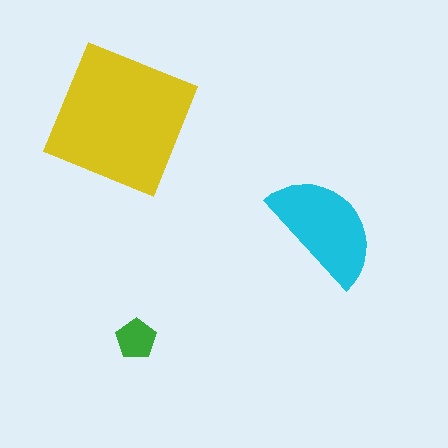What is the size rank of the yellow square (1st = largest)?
1st.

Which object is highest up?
The yellow square is topmost.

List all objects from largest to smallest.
The yellow square, the cyan semicircle, the green pentagon.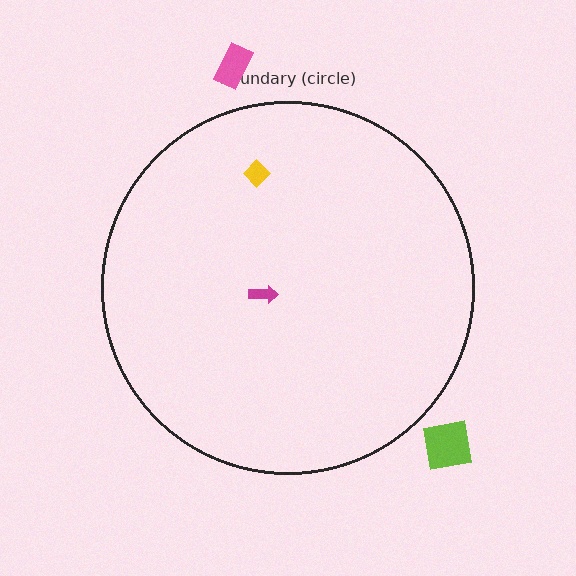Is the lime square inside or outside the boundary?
Outside.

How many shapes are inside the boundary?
2 inside, 2 outside.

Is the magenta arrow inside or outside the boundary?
Inside.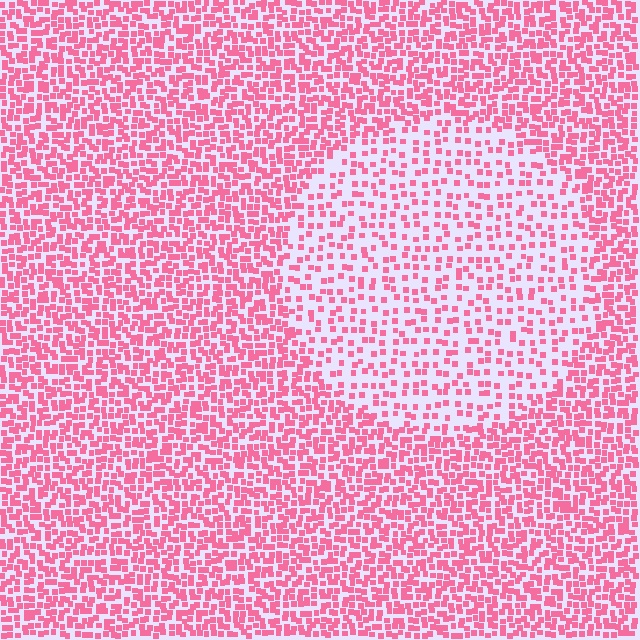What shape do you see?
I see a circle.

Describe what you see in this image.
The image contains small pink elements arranged at two different densities. A circle-shaped region is visible where the elements are less densely packed than the surrounding area.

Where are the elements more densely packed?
The elements are more densely packed outside the circle boundary.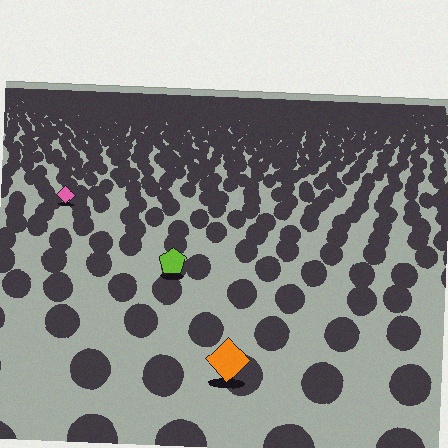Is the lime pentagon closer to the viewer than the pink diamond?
Yes. The lime pentagon is closer — you can tell from the texture gradient: the ground texture is coarser near it.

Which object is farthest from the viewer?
The pink diamond is farthest from the viewer. It appears smaller and the ground texture around it is denser.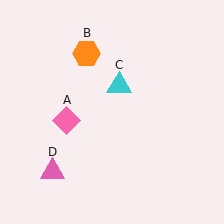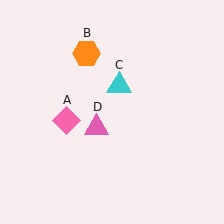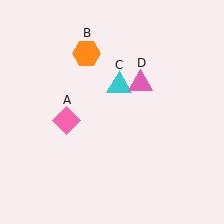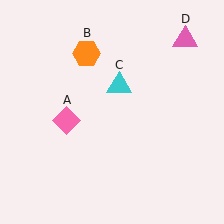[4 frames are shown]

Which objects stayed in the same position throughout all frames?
Pink diamond (object A) and orange hexagon (object B) and cyan triangle (object C) remained stationary.